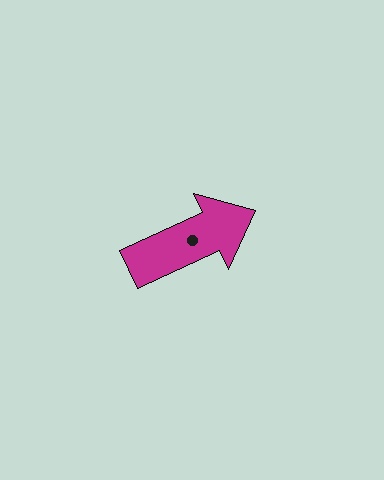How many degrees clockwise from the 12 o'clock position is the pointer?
Approximately 65 degrees.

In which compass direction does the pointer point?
Northeast.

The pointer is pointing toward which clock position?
Roughly 2 o'clock.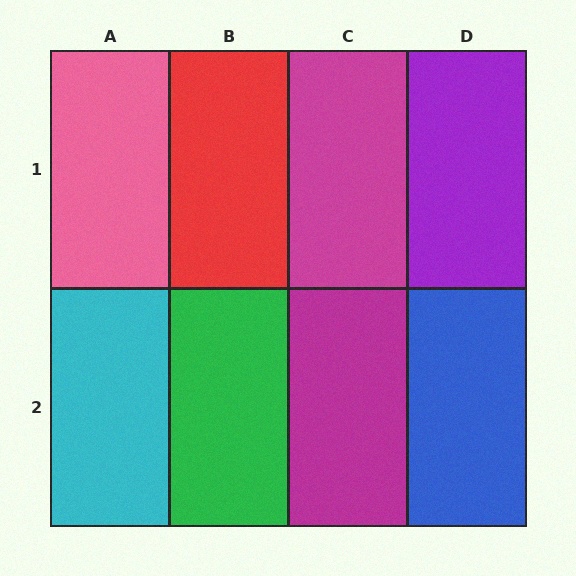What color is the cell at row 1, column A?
Pink.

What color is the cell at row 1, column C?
Magenta.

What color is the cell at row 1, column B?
Red.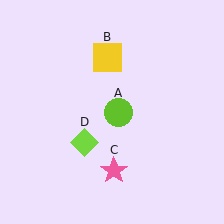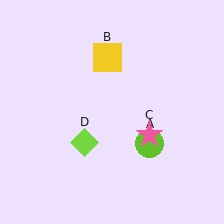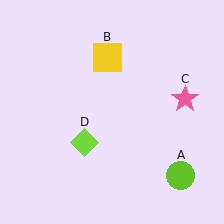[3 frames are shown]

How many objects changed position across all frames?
2 objects changed position: lime circle (object A), pink star (object C).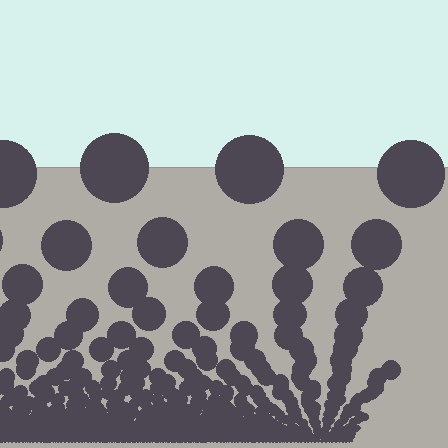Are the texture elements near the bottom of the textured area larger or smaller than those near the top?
Smaller. The gradient is inverted — elements near the bottom are smaller and denser.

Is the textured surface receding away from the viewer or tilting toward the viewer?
The surface appears to tilt toward the viewer. Texture elements get larger and sparser toward the top.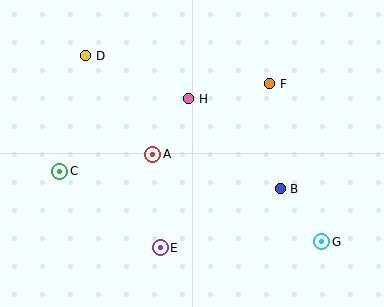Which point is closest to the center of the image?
Point A at (153, 154) is closest to the center.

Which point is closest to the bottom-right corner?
Point G is closest to the bottom-right corner.